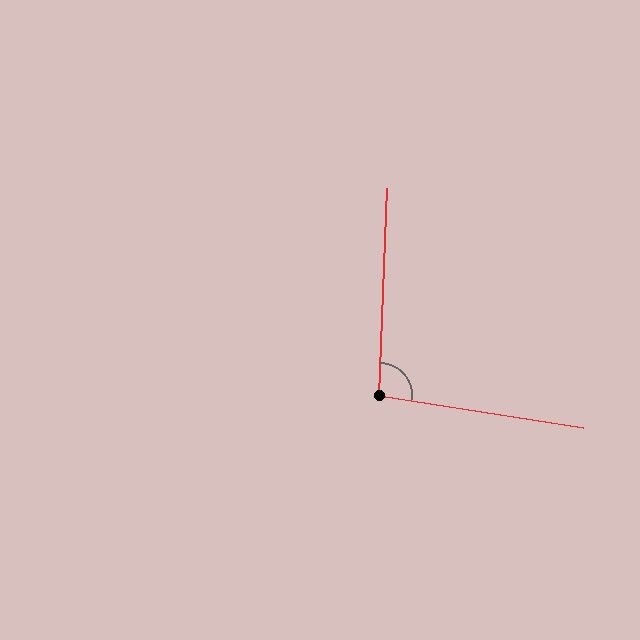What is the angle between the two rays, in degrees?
Approximately 97 degrees.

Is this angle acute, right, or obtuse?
It is obtuse.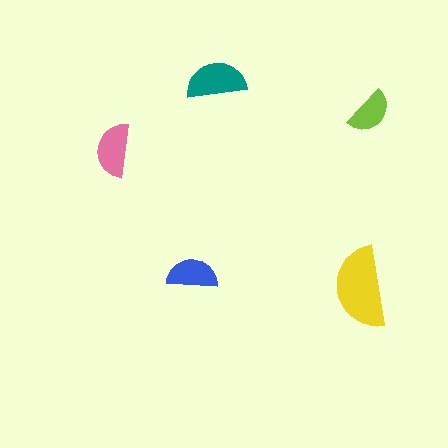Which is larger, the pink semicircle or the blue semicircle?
The pink one.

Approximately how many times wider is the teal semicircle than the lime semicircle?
About 1.5 times wider.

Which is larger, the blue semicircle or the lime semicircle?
The blue one.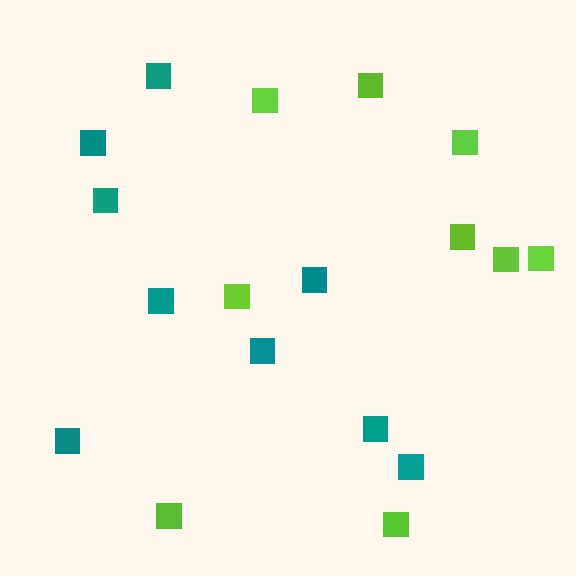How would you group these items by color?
There are 2 groups: one group of teal squares (9) and one group of lime squares (9).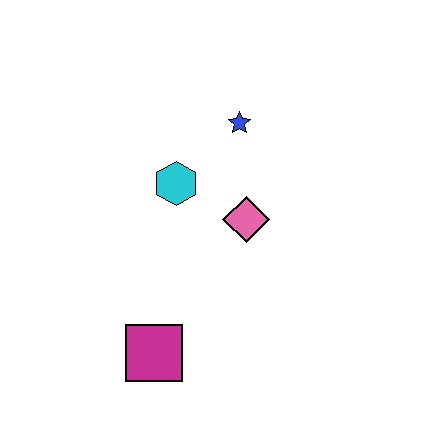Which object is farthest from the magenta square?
The blue star is farthest from the magenta square.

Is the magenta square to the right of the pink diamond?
No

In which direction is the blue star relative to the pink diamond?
The blue star is above the pink diamond.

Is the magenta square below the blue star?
Yes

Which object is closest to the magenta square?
The pink diamond is closest to the magenta square.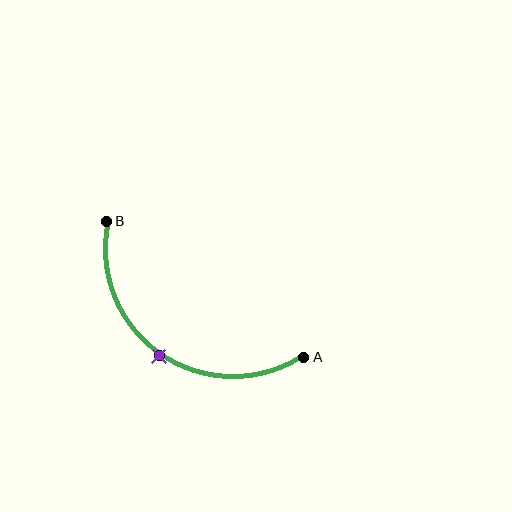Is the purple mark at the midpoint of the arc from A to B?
Yes. The purple mark lies on the arc at equal arc-length from both A and B — it is the arc midpoint.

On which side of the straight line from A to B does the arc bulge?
The arc bulges below and to the left of the straight line connecting A and B.